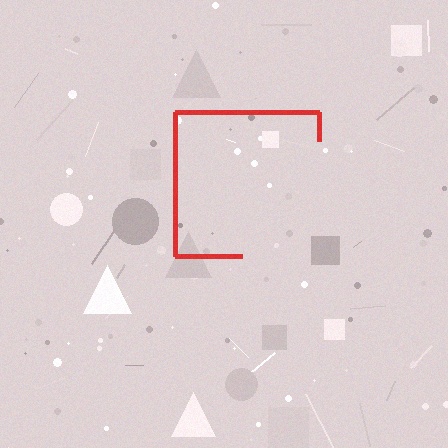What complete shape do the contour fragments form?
The contour fragments form a square.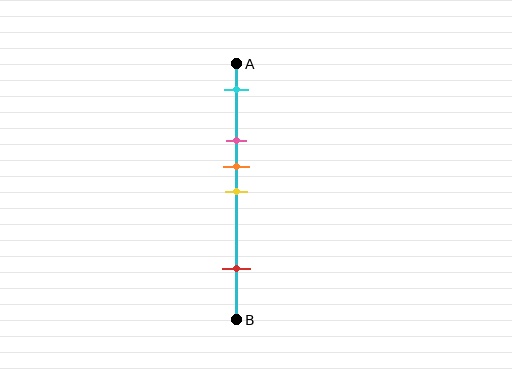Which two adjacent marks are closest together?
The orange and yellow marks are the closest adjacent pair.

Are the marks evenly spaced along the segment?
No, the marks are not evenly spaced.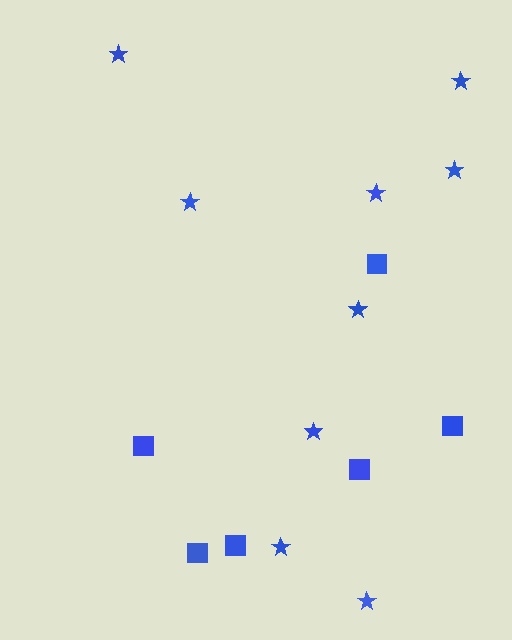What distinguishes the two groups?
There are 2 groups: one group of squares (6) and one group of stars (9).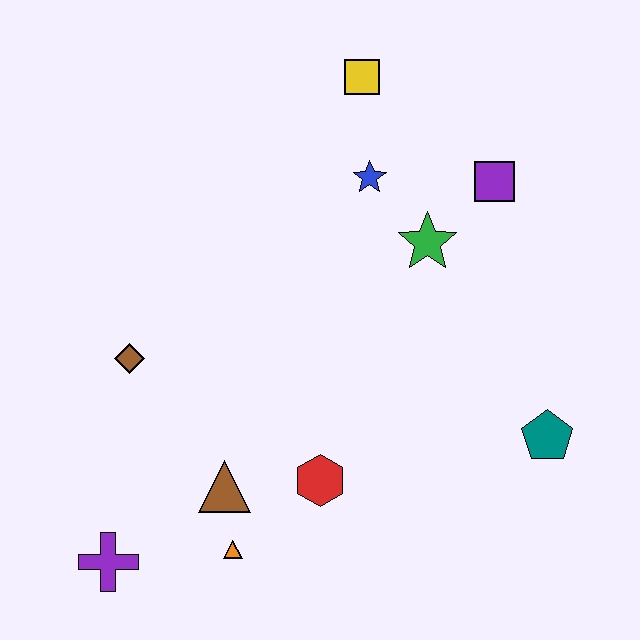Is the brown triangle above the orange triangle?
Yes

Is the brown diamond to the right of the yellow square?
No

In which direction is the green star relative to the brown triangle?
The green star is above the brown triangle.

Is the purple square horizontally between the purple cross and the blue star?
No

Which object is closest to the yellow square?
The blue star is closest to the yellow square.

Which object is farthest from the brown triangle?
The yellow square is farthest from the brown triangle.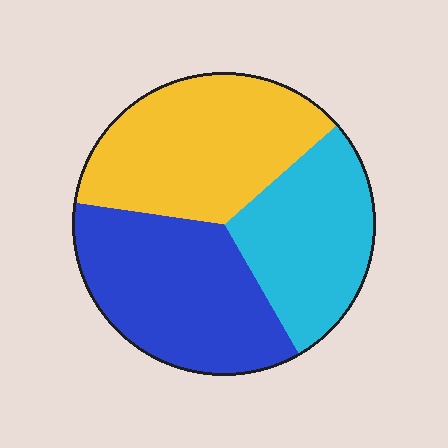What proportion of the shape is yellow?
Yellow covers around 35% of the shape.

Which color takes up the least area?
Cyan, at roughly 30%.